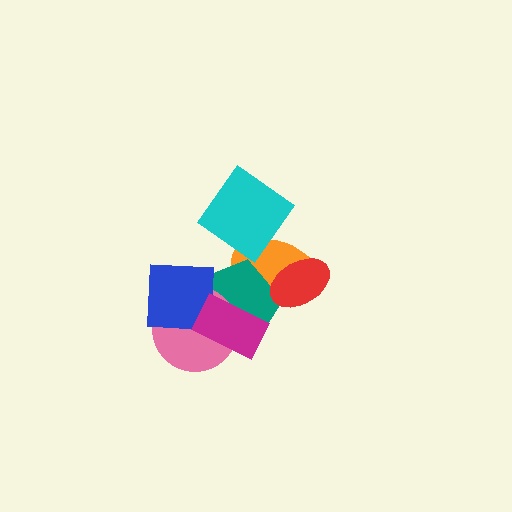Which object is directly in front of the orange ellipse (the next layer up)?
The teal pentagon is directly in front of the orange ellipse.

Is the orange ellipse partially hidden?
Yes, it is partially covered by another shape.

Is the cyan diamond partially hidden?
No, no other shape covers it.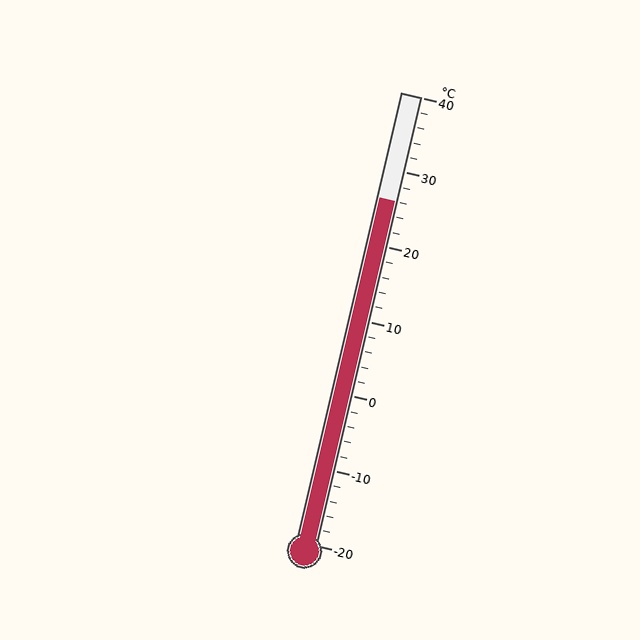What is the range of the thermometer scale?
The thermometer scale ranges from -20°C to 40°C.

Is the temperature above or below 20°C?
The temperature is above 20°C.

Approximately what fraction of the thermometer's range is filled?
The thermometer is filled to approximately 75% of its range.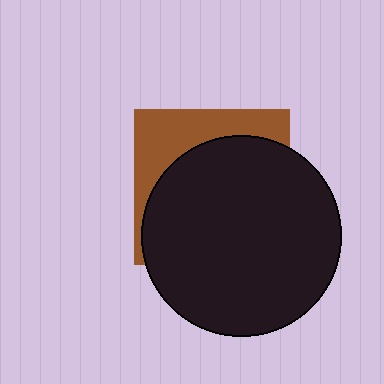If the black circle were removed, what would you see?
You would see the complete brown square.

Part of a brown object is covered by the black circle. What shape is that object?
It is a square.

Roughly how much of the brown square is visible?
A small part of it is visible (roughly 30%).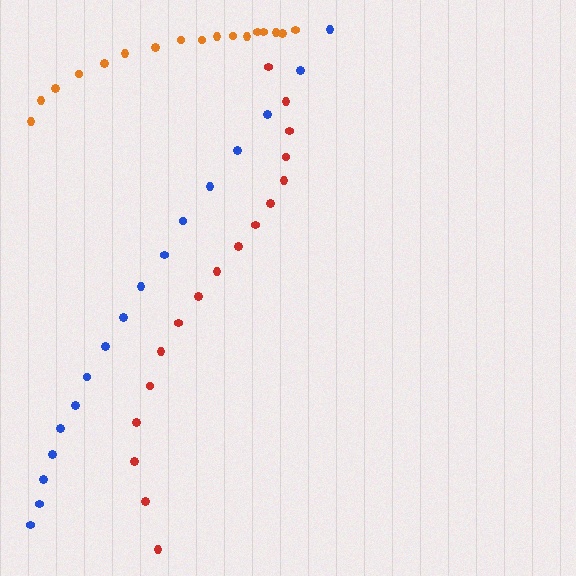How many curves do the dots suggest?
There are 3 distinct paths.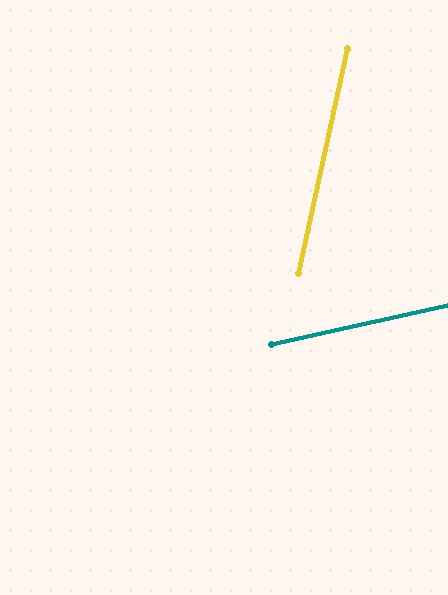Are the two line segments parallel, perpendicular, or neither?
Neither parallel nor perpendicular — they differ by about 65°.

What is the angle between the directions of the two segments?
Approximately 65 degrees.